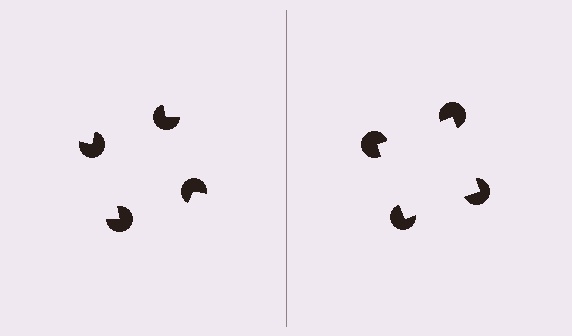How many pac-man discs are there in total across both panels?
8 — 4 on each side.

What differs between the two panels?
The pac-man discs are positioned identically on both sides; only the wedge orientations differ. On the right they align to a square; on the left they are misaligned.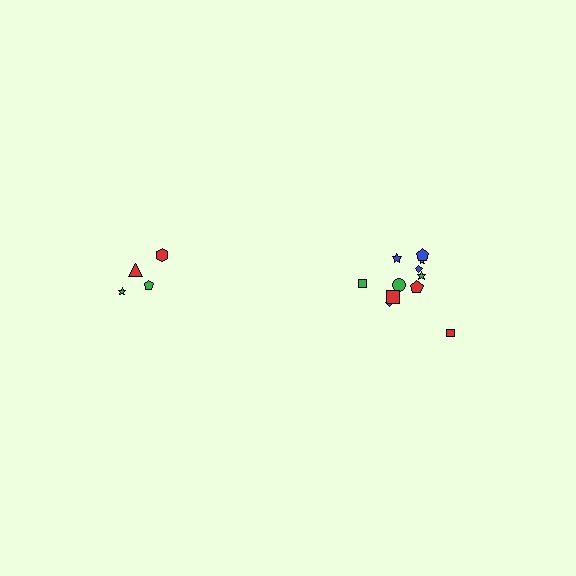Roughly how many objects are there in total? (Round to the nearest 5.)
Roughly 15 objects in total.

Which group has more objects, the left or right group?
The right group.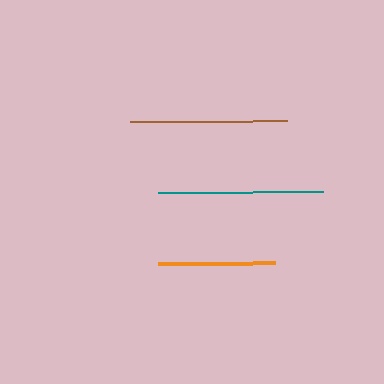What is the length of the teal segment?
The teal segment is approximately 166 pixels long.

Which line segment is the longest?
The teal line is the longest at approximately 166 pixels.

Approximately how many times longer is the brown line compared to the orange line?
The brown line is approximately 1.3 times the length of the orange line.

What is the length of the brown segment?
The brown segment is approximately 157 pixels long.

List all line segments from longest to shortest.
From longest to shortest: teal, brown, orange.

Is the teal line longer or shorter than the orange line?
The teal line is longer than the orange line.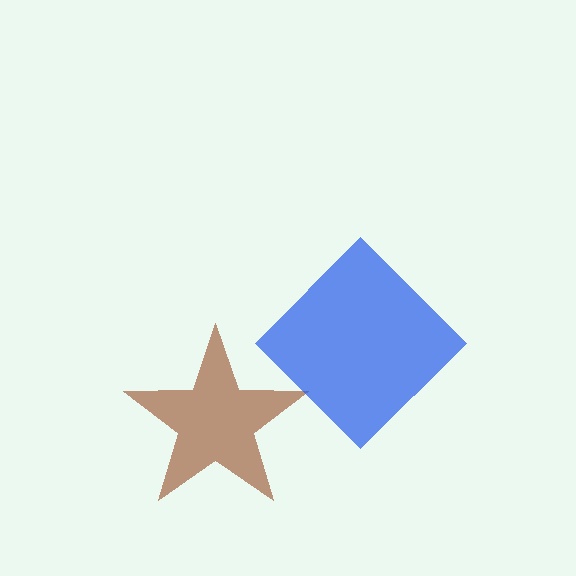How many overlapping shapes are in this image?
There are 2 overlapping shapes in the image.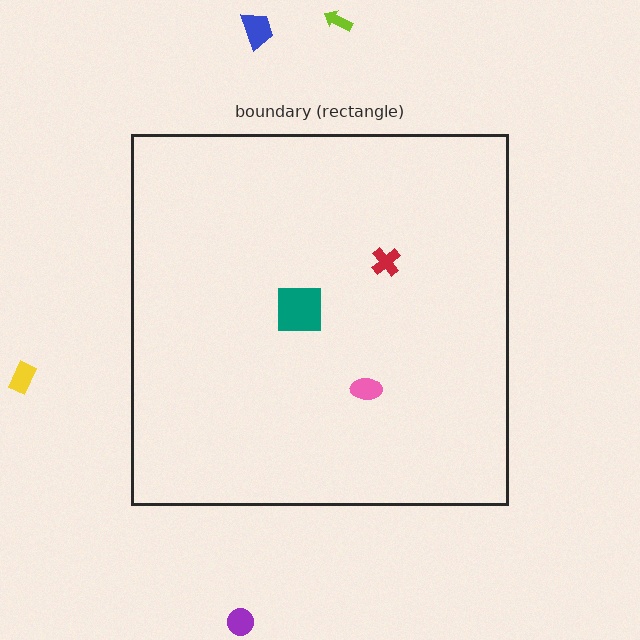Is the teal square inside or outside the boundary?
Inside.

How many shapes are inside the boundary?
3 inside, 4 outside.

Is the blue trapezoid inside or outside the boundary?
Outside.